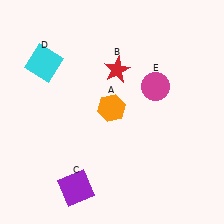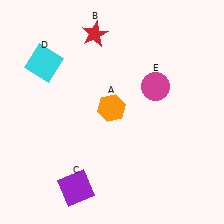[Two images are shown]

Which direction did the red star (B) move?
The red star (B) moved up.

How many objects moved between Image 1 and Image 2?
1 object moved between the two images.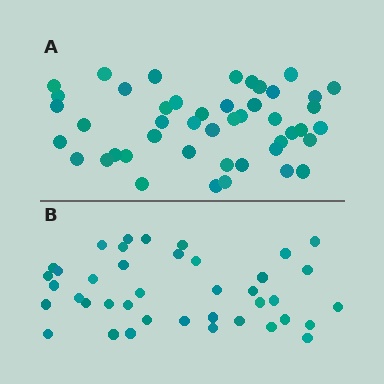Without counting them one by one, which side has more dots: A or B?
Region A (the top region) has more dots.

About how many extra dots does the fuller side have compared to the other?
Region A has about 6 more dots than region B.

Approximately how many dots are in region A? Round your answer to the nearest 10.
About 50 dots. (The exact count is 46, which rounds to 50.)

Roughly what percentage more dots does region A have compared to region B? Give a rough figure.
About 15% more.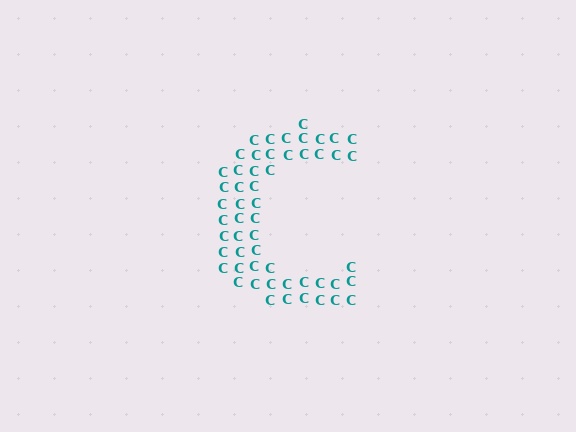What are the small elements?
The small elements are letter C's.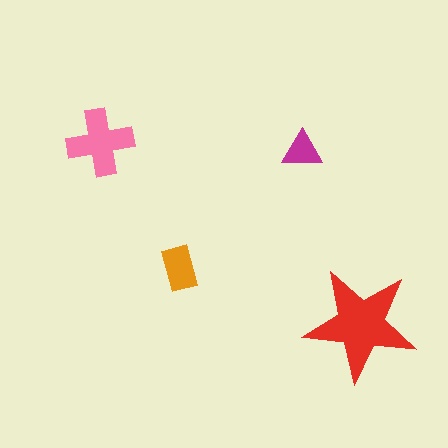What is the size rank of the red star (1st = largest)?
1st.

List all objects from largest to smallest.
The red star, the pink cross, the orange rectangle, the magenta triangle.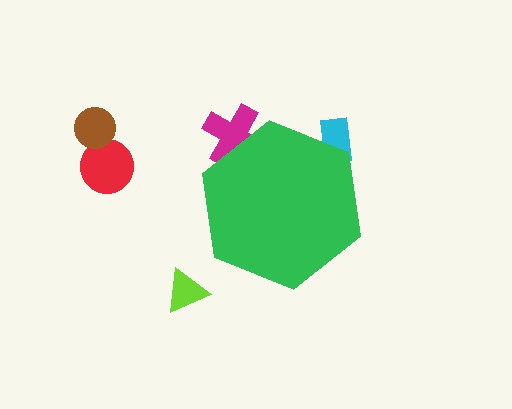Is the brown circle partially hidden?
No, the brown circle is fully visible.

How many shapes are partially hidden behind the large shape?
2 shapes are partially hidden.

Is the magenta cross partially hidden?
Yes, the magenta cross is partially hidden behind the green hexagon.